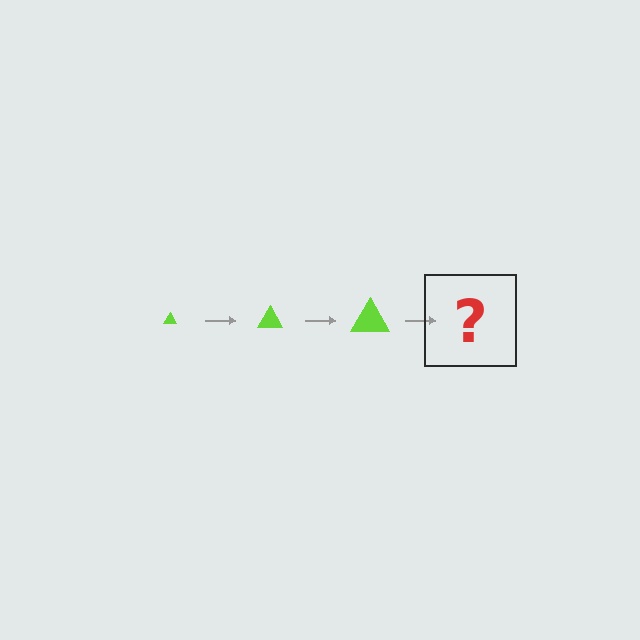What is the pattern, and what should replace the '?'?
The pattern is that the triangle gets progressively larger each step. The '?' should be a lime triangle, larger than the previous one.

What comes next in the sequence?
The next element should be a lime triangle, larger than the previous one.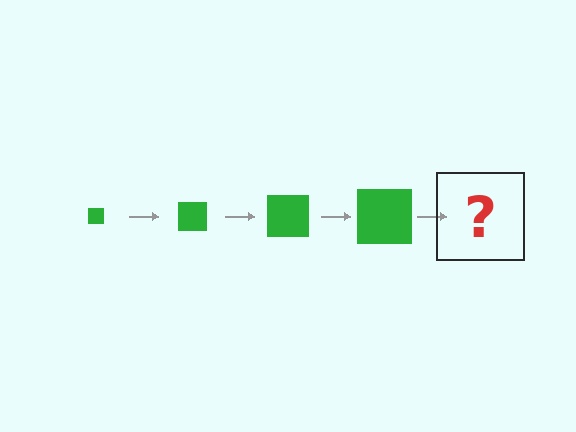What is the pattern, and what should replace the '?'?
The pattern is that the square gets progressively larger each step. The '?' should be a green square, larger than the previous one.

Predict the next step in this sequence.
The next step is a green square, larger than the previous one.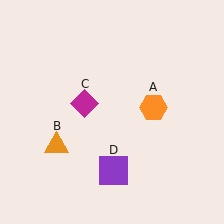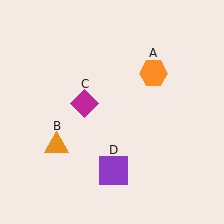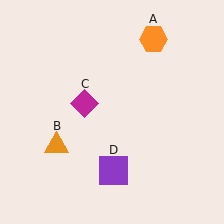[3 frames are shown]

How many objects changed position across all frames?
1 object changed position: orange hexagon (object A).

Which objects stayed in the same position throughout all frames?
Orange triangle (object B) and magenta diamond (object C) and purple square (object D) remained stationary.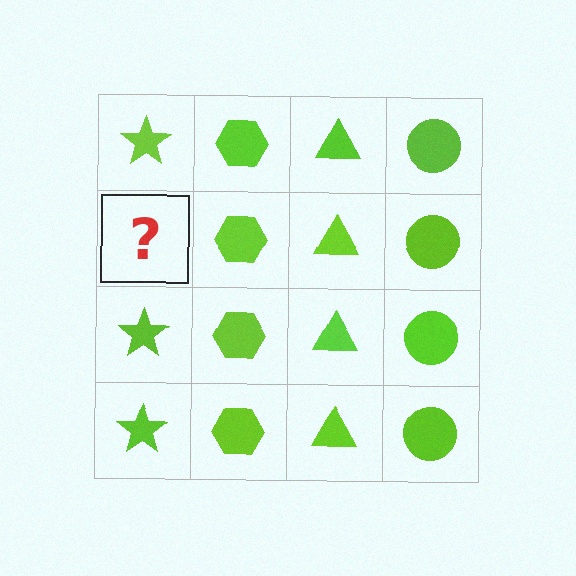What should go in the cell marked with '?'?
The missing cell should contain a lime star.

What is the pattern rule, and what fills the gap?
The rule is that each column has a consistent shape. The gap should be filled with a lime star.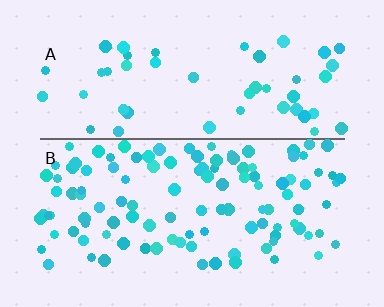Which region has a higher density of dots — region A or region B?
B (the bottom).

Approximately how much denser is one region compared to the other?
Approximately 2.2× — region B over region A.